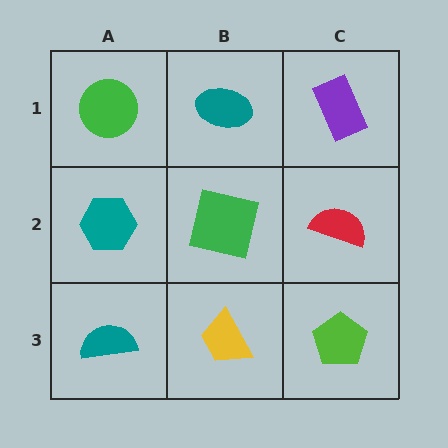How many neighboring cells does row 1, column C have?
2.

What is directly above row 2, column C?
A purple rectangle.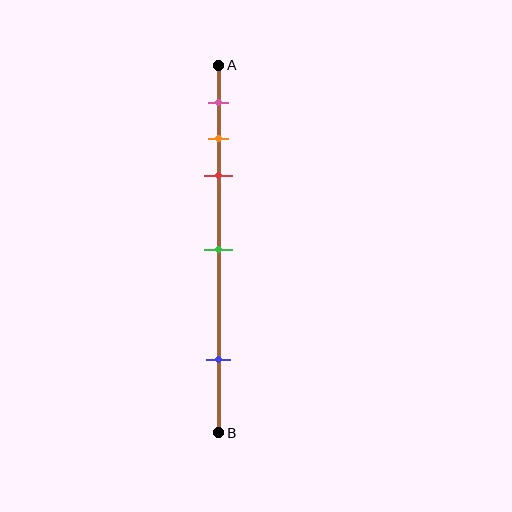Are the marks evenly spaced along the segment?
No, the marks are not evenly spaced.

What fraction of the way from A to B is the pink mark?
The pink mark is approximately 10% (0.1) of the way from A to B.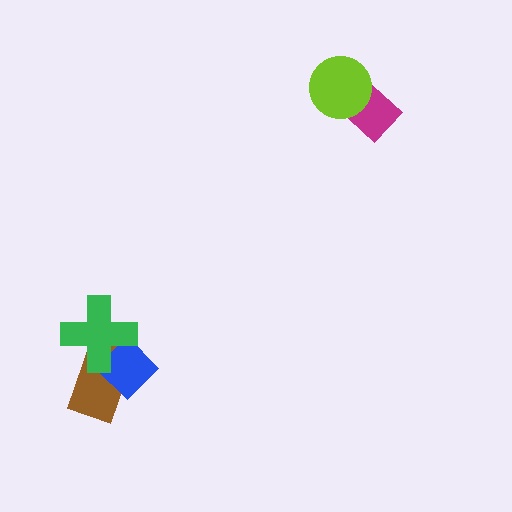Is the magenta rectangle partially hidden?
Yes, it is partially covered by another shape.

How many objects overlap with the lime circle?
1 object overlaps with the lime circle.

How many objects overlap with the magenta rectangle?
1 object overlaps with the magenta rectangle.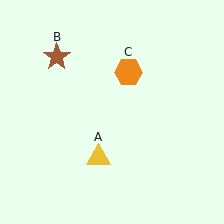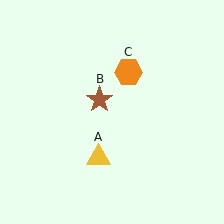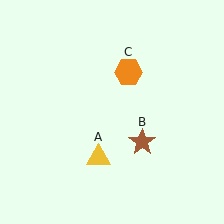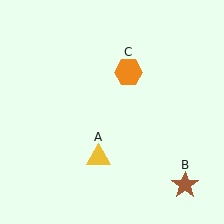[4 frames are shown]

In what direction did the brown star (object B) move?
The brown star (object B) moved down and to the right.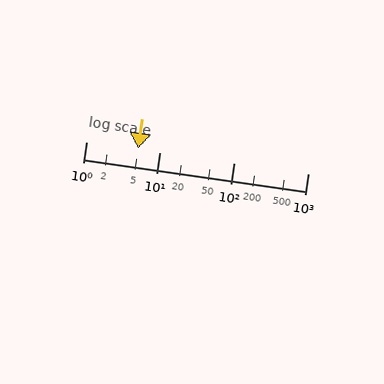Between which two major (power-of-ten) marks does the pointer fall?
The pointer is between 1 and 10.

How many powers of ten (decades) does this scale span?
The scale spans 3 decades, from 1 to 1000.